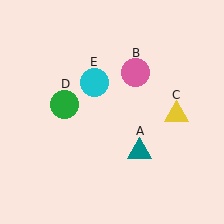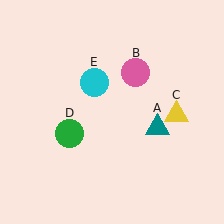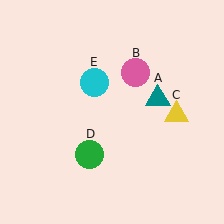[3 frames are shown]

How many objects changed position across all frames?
2 objects changed position: teal triangle (object A), green circle (object D).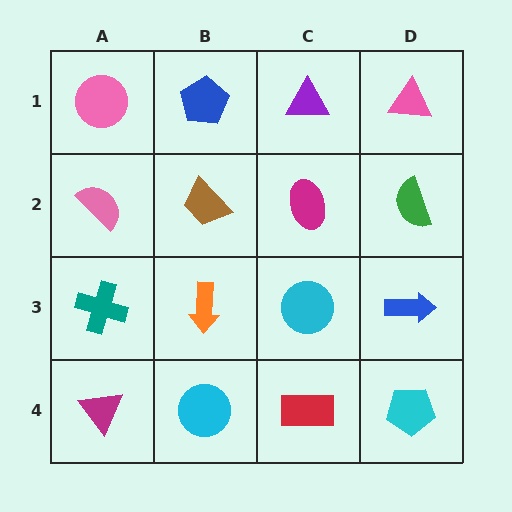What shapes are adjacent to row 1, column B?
A brown trapezoid (row 2, column B), a pink circle (row 1, column A), a purple triangle (row 1, column C).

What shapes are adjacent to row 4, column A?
A teal cross (row 3, column A), a cyan circle (row 4, column B).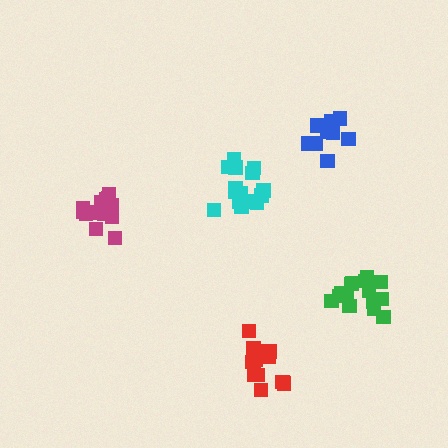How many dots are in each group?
Group 1: 12 dots, Group 2: 16 dots, Group 3: 10 dots, Group 4: 15 dots, Group 5: 15 dots (68 total).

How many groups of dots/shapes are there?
There are 5 groups.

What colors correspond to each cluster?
The clusters are colored: red, magenta, blue, green, cyan.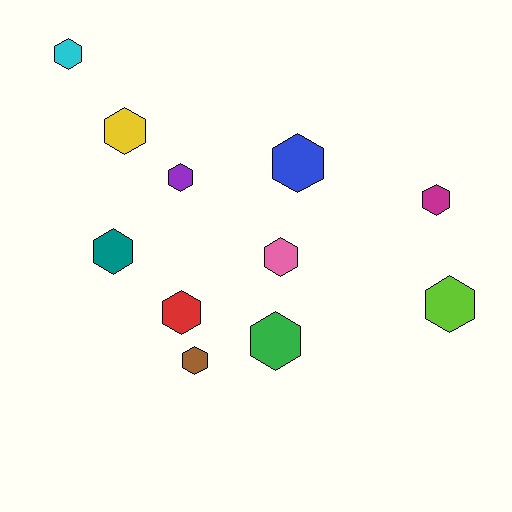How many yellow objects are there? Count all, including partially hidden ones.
There is 1 yellow object.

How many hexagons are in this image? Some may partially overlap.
There are 11 hexagons.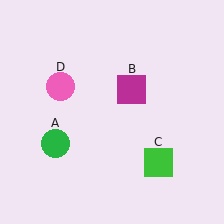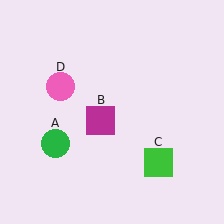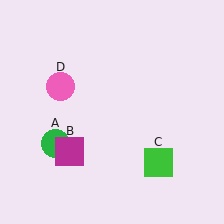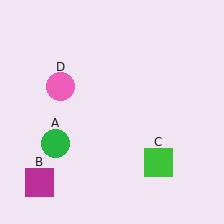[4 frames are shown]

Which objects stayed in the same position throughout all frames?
Green circle (object A) and green square (object C) and pink circle (object D) remained stationary.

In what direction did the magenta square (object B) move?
The magenta square (object B) moved down and to the left.